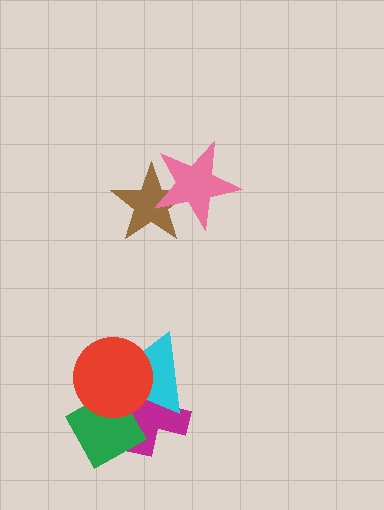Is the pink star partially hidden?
No, no other shape covers it.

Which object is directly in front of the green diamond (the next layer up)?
The cyan triangle is directly in front of the green diamond.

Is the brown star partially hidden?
Yes, it is partially covered by another shape.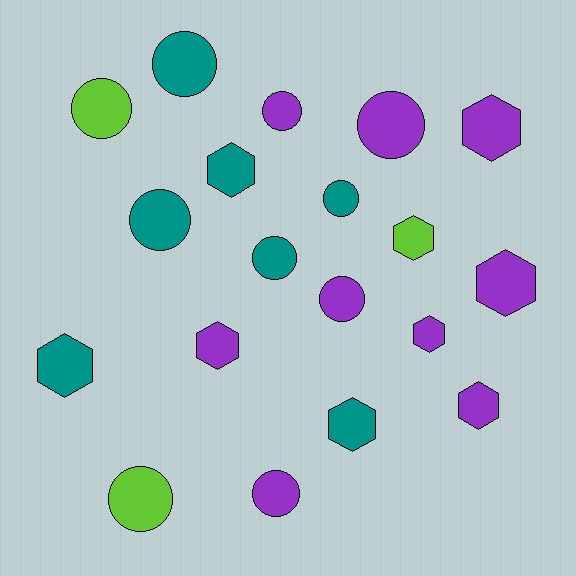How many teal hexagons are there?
There are 3 teal hexagons.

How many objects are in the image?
There are 19 objects.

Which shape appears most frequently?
Circle, with 10 objects.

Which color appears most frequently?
Purple, with 9 objects.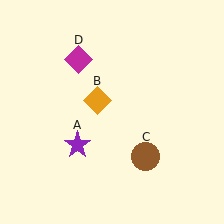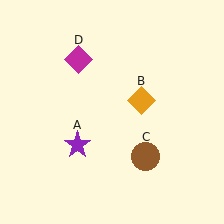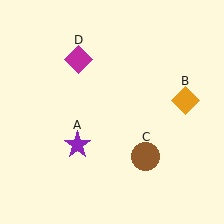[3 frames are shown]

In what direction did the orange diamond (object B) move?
The orange diamond (object B) moved right.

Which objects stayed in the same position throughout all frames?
Purple star (object A) and brown circle (object C) and magenta diamond (object D) remained stationary.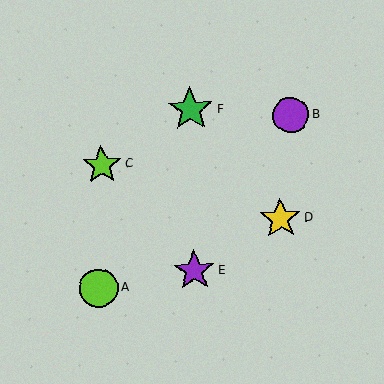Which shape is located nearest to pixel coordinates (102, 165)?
The lime star (labeled C) at (102, 165) is nearest to that location.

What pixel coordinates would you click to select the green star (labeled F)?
Click at (191, 110) to select the green star F.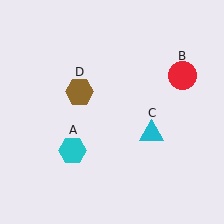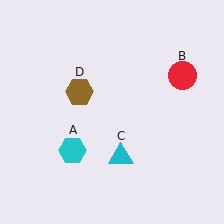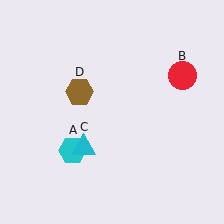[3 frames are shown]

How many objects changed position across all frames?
1 object changed position: cyan triangle (object C).